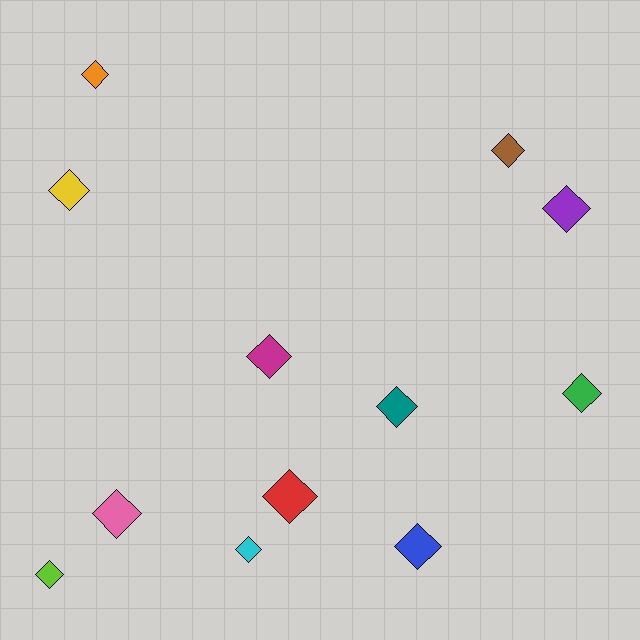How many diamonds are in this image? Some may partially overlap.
There are 12 diamonds.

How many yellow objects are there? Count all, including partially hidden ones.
There is 1 yellow object.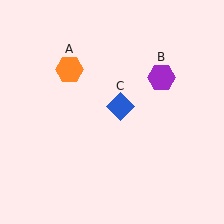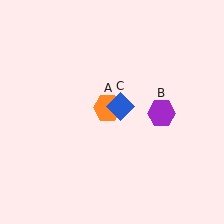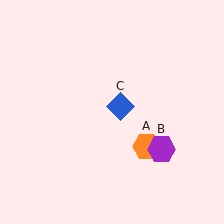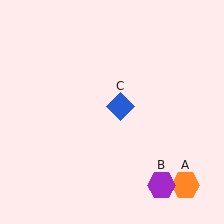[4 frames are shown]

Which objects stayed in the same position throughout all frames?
Blue diamond (object C) remained stationary.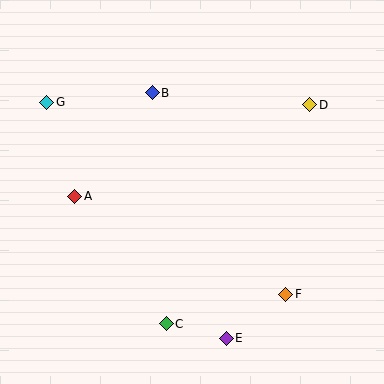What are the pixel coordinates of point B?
Point B is at (152, 93).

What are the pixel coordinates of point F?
Point F is at (286, 294).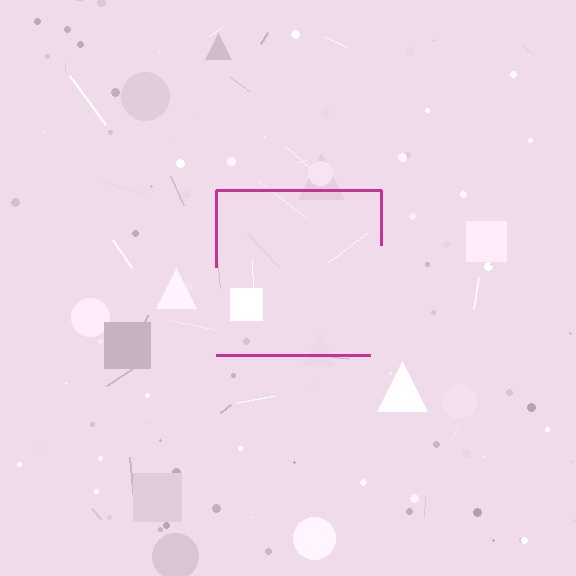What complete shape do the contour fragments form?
The contour fragments form a square.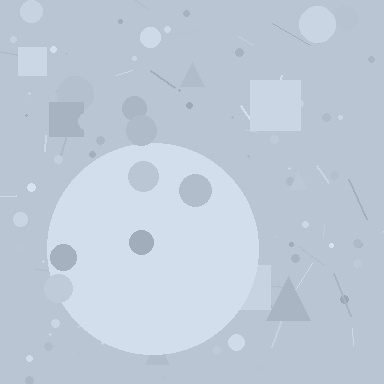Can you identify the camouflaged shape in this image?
The camouflaged shape is a circle.